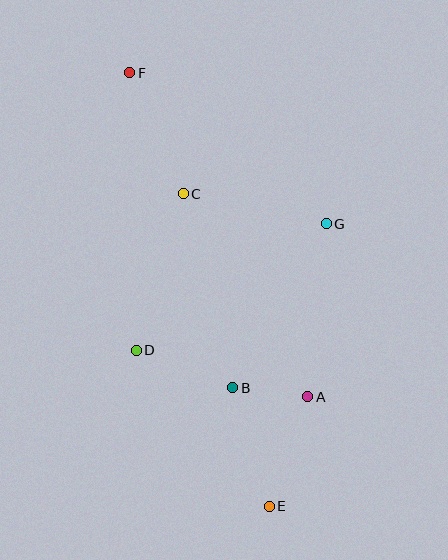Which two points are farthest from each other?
Points E and F are farthest from each other.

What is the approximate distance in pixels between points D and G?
The distance between D and G is approximately 228 pixels.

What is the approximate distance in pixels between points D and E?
The distance between D and E is approximately 205 pixels.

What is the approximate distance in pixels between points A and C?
The distance between A and C is approximately 238 pixels.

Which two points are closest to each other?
Points A and B are closest to each other.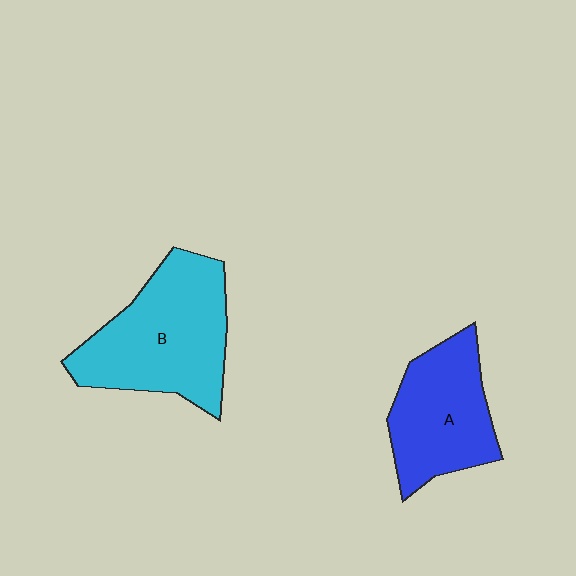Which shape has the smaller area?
Shape A (blue).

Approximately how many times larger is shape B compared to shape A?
Approximately 1.3 times.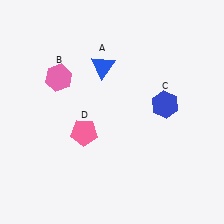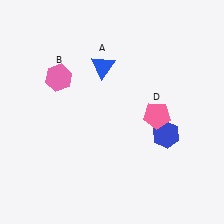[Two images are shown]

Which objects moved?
The objects that moved are: the blue hexagon (C), the pink pentagon (D).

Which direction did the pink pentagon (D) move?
The pink pentagon (D) moved right.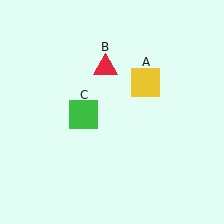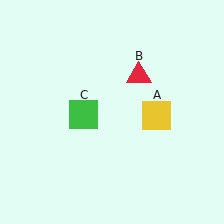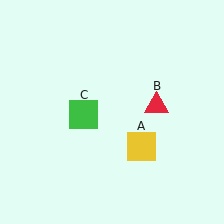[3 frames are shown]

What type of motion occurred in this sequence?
The yellow square (object A), red triangle (object B) rotated clockwise around the center of the scene.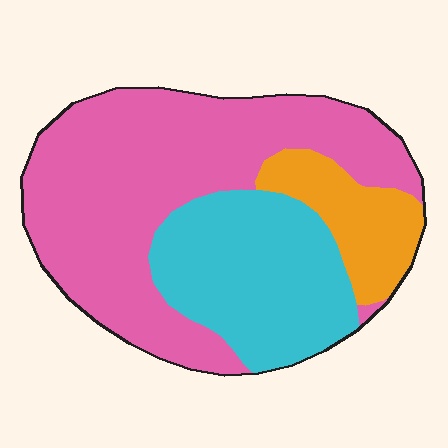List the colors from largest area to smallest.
From largest to smallest: pink, cyan, orange.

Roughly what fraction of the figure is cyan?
Cyan takes up between a quarter and a half of the figure.